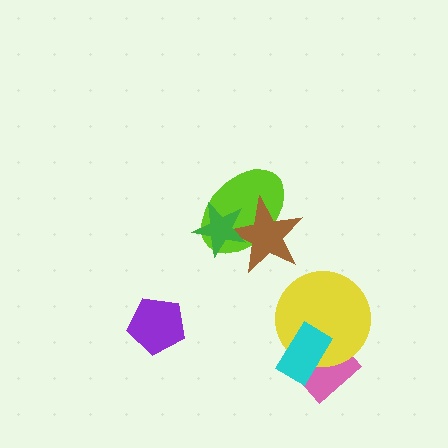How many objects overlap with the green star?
2 objects overlap with the green star.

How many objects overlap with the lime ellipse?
2 objects overlap with the lime ellipse.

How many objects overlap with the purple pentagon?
0 objects overlap with the purple pentagon.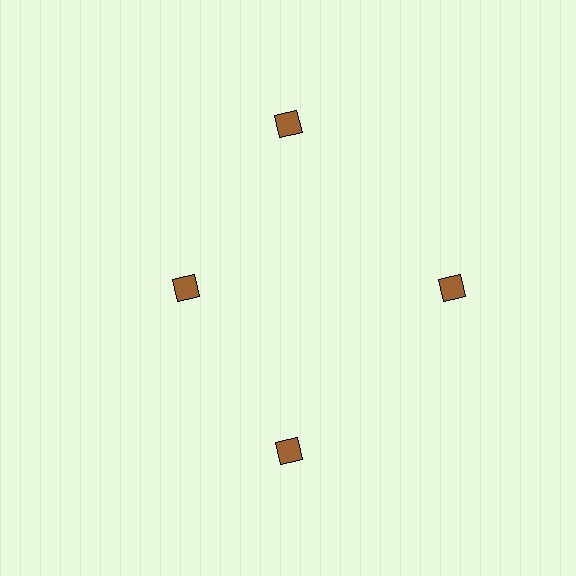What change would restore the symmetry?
The symmetry would be restored by moving it outward, back onto the ring so that all 4 diamonds sit at equal angles and equal distance from the center.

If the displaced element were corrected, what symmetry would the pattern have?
It would have 4-fold rotational symmetry — the pattern would map onto itself every 90 degrees.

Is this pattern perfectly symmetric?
No. The 4 brown diamonds are arranged in a ring, but one element near the 9 o'clock position is pulled inward toward the center, breaking the 4-fold rotational symmetry.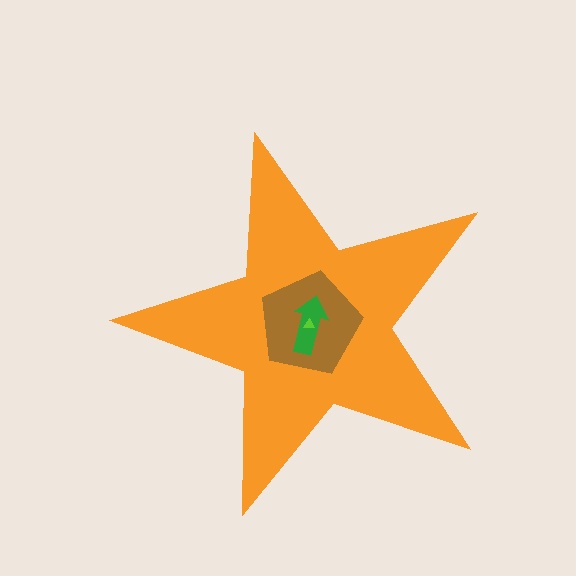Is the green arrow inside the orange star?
Yes.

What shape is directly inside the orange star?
The brown pentagon.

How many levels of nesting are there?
4.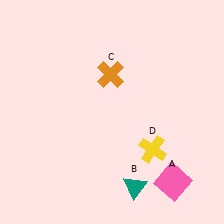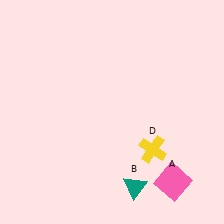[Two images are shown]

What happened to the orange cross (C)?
The orange cross (C) was removed in Image 2. It was in the top-left area of Image 1.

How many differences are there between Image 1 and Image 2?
There is 1 difference between the two images.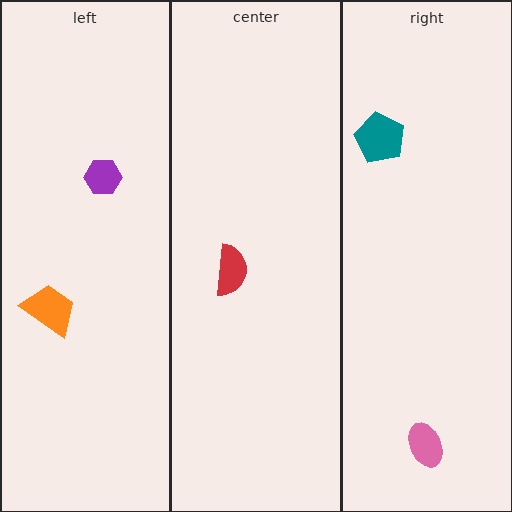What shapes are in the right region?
The teal pentagon, the pink ellipse.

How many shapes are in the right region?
2.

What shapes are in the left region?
The purple hexagon, the orange trapezoid.